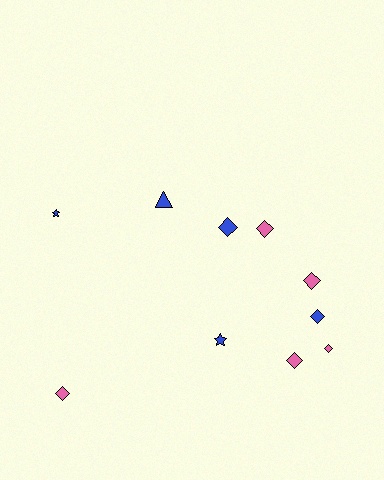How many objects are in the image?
There are 10 objects.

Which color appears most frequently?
Blue, with 5 objects.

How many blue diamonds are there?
There are 2 blue diamonds.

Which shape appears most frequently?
Diamond, with 7 objects.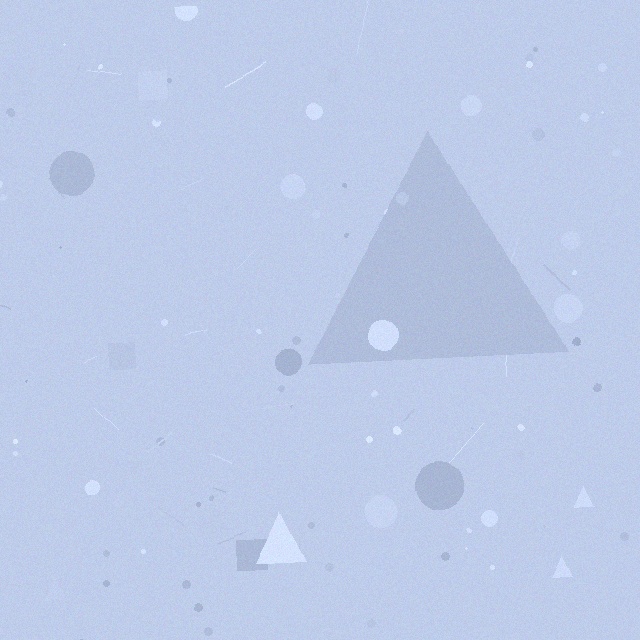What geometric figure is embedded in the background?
A triangle is embedded in the background.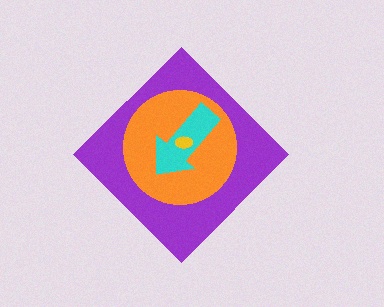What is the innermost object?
The yellow ellipse.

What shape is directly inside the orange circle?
The cyan arrow.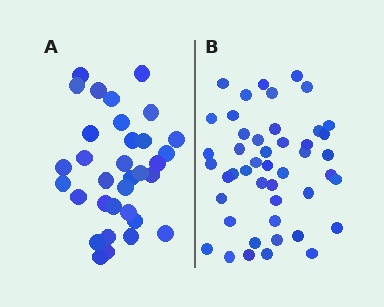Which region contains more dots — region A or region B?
Region B (the right region) has more dots.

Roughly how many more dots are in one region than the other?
Region B has approximately 15 more dots than region A.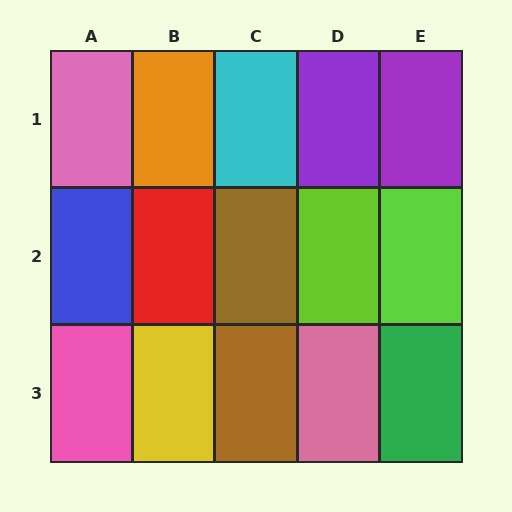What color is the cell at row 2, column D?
Lime.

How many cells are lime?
2 cells are lime.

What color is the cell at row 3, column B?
Yellow.